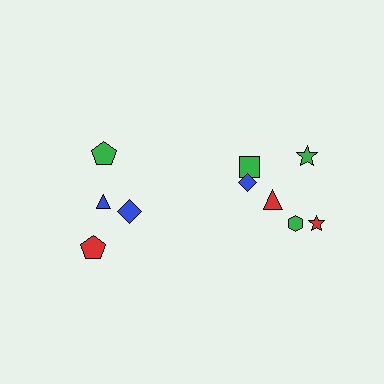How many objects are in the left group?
There are 4 objects.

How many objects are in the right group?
There are 6 objects.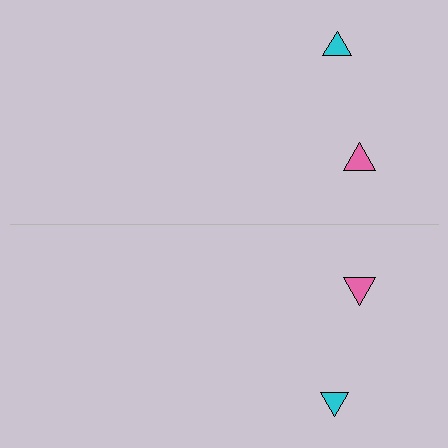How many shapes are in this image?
There are 4 shapes in this image.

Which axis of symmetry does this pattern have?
The pattern has a horizontal axis of symmetry running through the center of the image.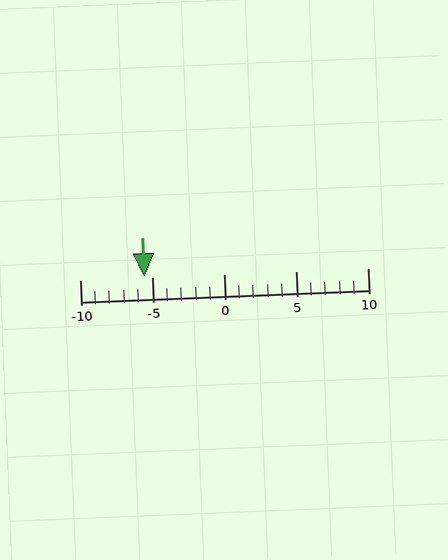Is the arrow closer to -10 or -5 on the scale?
The arrow is closer to -5.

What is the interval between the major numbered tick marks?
The major tick marks are spaced 5 units apart.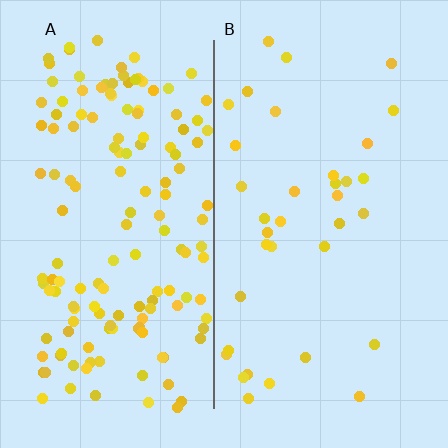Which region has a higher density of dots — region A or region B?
A (the left).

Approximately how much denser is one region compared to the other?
Approximately 4.2× — region A over region B.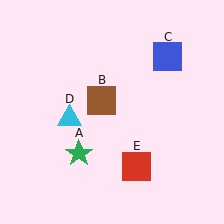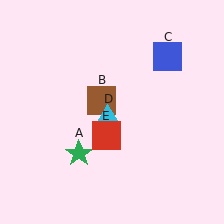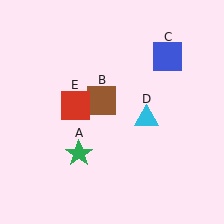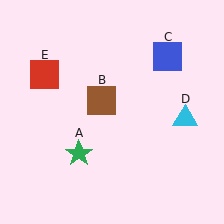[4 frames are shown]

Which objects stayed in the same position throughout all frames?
Green star (object A) and brown square (object B) and blue square (object C) remained stationary.